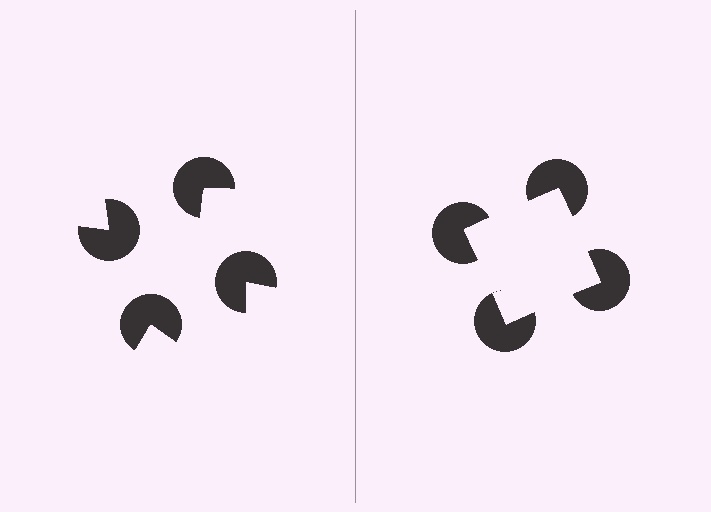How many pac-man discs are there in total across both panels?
8 — 4 on each side.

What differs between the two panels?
The pac-man discs are positioned identically on both sides; only the wedge orientations differ. On the right they align to a square; on the left they are misaligned.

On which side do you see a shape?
An illusory square appears on the right side. On the left side the wedge cuts are rotated, so no coherent shape forms.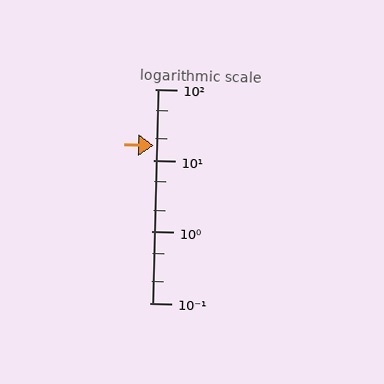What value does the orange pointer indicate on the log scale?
The pointer indicates approximately 16.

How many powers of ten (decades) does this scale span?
The scale spans 3 decades, from 0.1 to 100.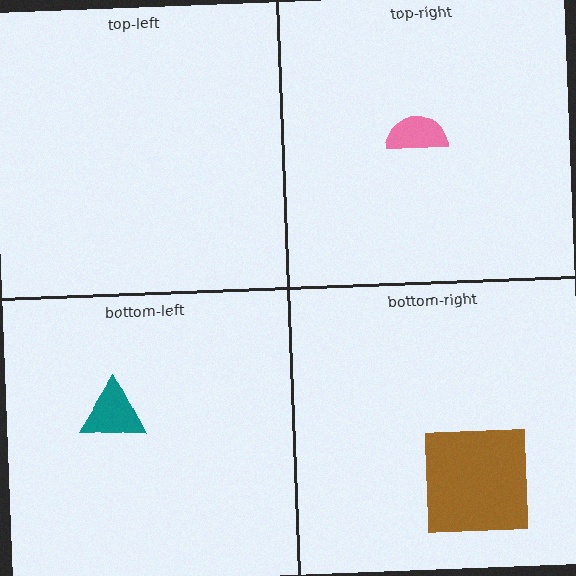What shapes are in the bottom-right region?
The brown square.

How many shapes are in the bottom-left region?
1.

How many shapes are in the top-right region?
1.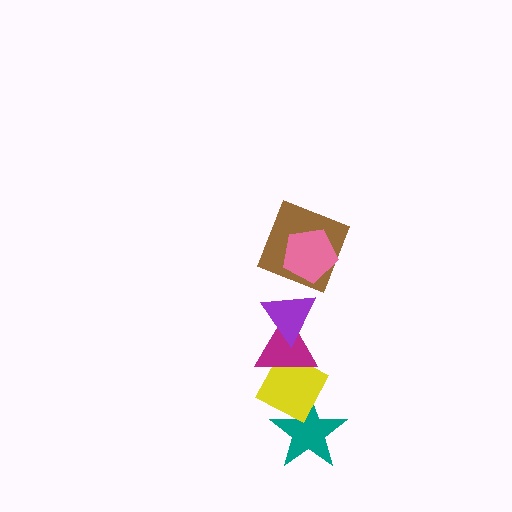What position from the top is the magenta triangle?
The magenta triangle is 4th from the top.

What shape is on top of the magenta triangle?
The purple triangle is on top of the magenta triangle.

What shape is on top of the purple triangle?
The brown square is on top of the purple triangle.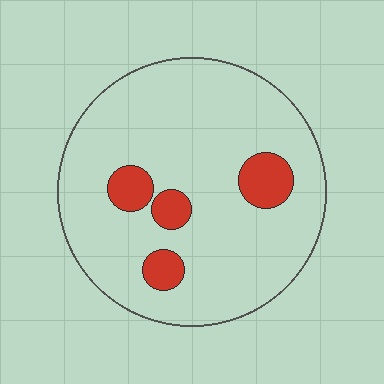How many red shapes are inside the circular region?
4.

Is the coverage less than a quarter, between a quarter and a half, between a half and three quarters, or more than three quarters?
Less than a quarter.